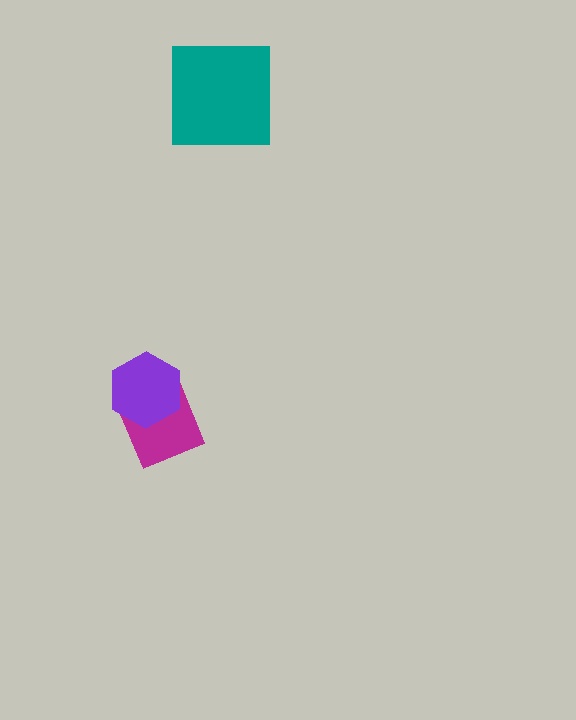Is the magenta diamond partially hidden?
Yes, it is partially covered by another shape.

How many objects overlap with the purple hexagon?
1 object overlaps with the purple hexagon.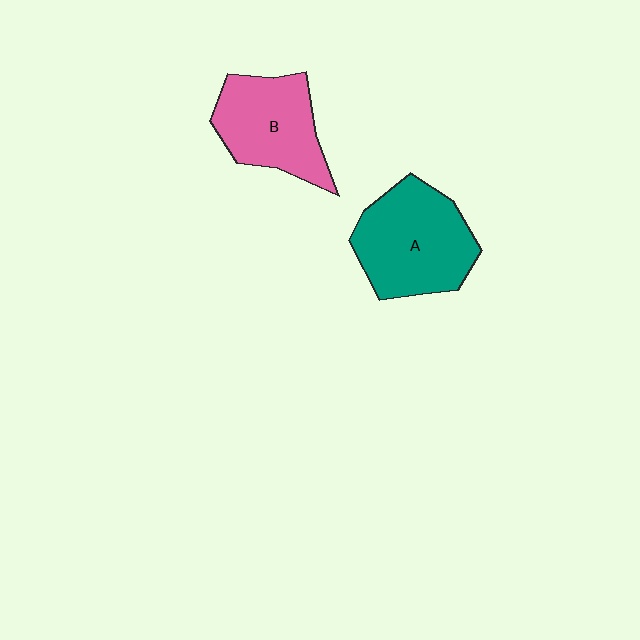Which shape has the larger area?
Shape A (teal).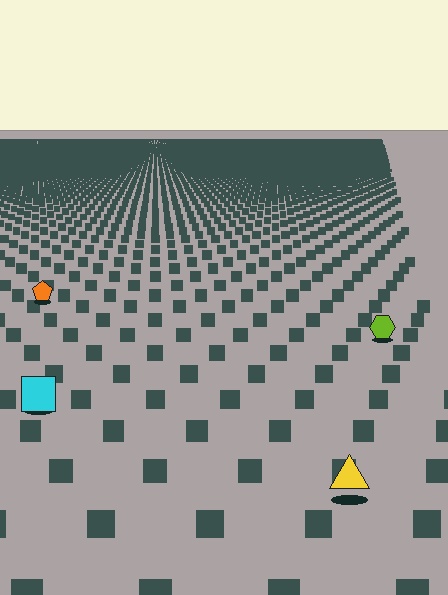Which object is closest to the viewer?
The yellow triangle is closest. The texture marks near it are larger and more spread out.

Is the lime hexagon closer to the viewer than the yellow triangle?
No. The yellow triangle is closer — you can tell from the texture gradient: the ground texture is coarser near it.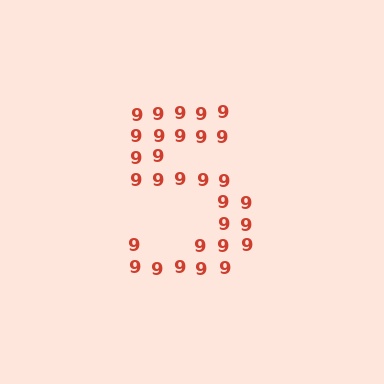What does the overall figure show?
The overall figure shows the digit 5.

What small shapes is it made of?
It is made of small digit 9's.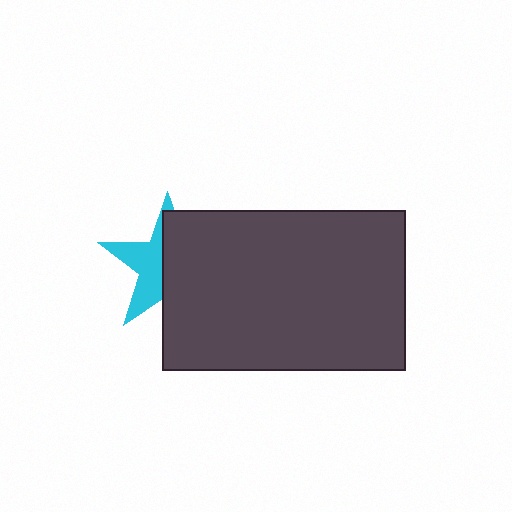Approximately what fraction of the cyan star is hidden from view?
Roughly 57% of the cyan star is hidden behind the dark gray rectangle.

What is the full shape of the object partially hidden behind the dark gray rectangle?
The partially hidden object is a cyan star.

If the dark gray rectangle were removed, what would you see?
You would see the complete cyan star.